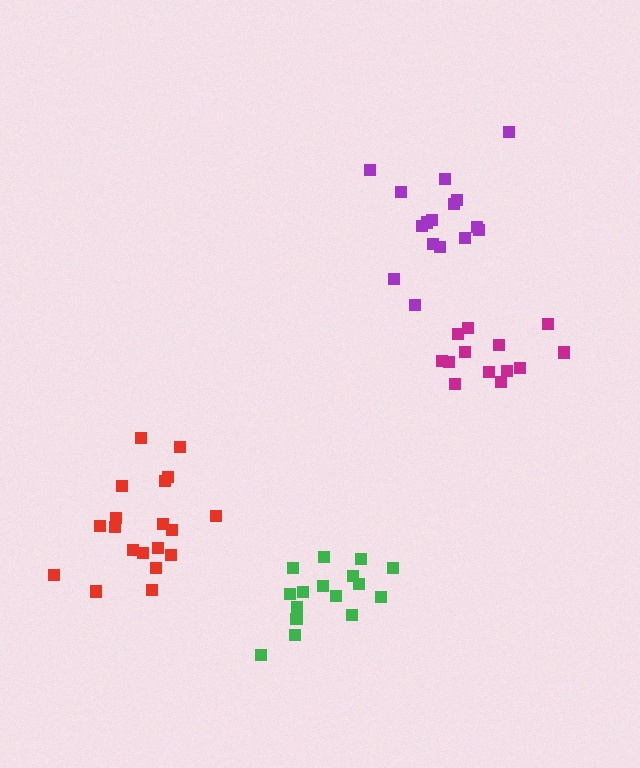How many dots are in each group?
Group 1: 19 dots, Group 2: 16 dots, Group 3: 16 dots, Group 4: 13 dots (64 total).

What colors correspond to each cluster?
The clusters are colored: red, purple, green, magenta.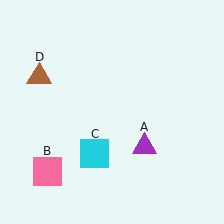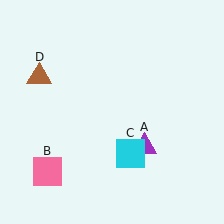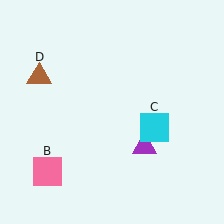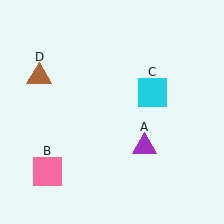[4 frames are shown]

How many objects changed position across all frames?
1 object changed position: cyan square (object C).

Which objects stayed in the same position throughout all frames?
Purple triangle (object A) and pink square (object B) and brown triangle (object D) remained stationary.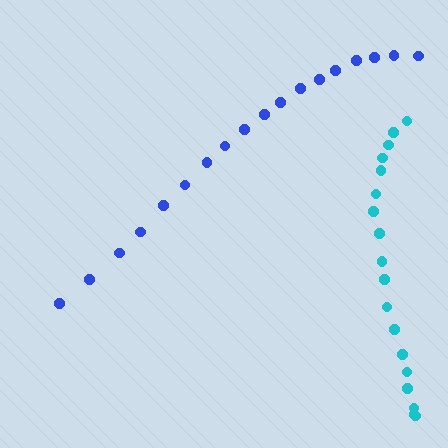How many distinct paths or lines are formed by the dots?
There are 2 distinct paths.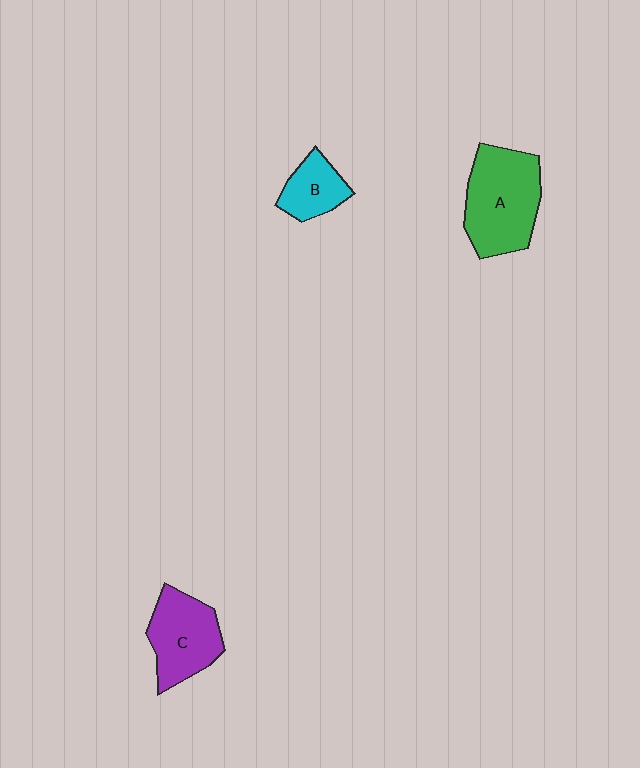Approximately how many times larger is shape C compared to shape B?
Approximately 1.7 times.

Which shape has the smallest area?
Shape B (cyan).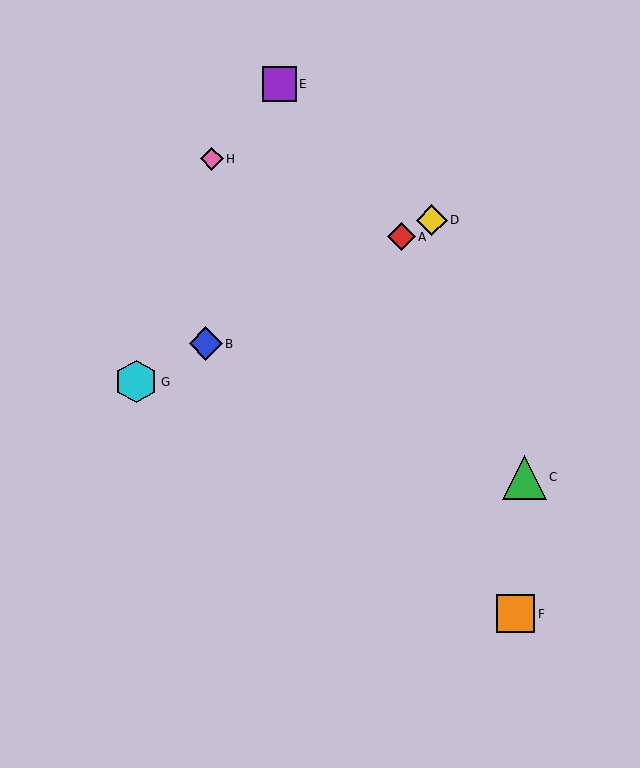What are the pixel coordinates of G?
Object G is at (136, 382).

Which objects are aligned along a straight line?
Objects A, B, D, G are aligned along a straight line.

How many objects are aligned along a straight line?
4 objects (A, B, D, G) are aligned along a straight line.